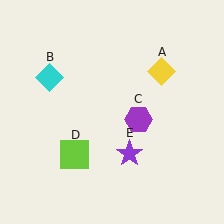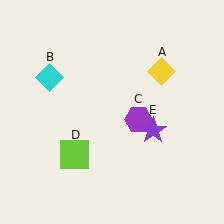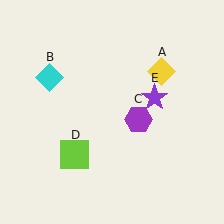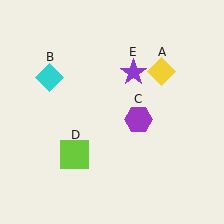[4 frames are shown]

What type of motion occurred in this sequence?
The purple star (object E) rotated counterclockwise around the center of the scene.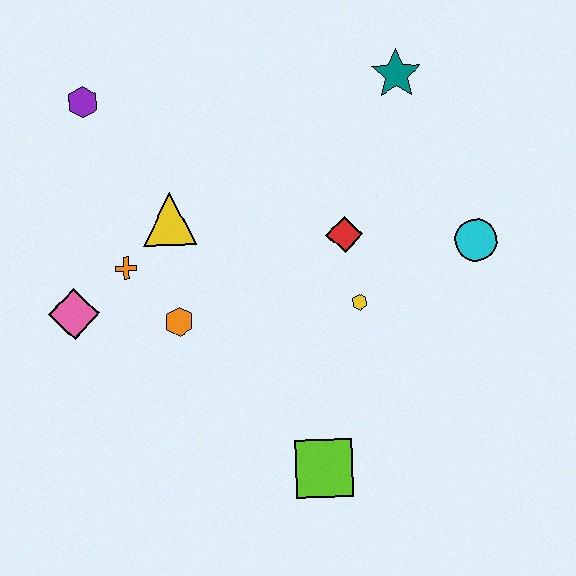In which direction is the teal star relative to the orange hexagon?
The teal star is above the orange hexagon.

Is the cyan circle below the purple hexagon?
Yes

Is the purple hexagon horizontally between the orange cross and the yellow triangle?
No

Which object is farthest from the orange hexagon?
The teal star is farthest from the orange hexagon.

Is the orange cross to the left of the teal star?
Yes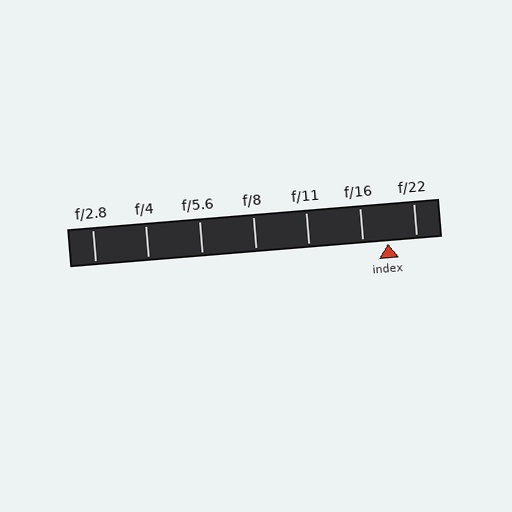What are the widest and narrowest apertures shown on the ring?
The widest aperture shown is f/2.8 and the narrowest is f/22.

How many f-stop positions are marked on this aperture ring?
There are 7 f-stop positions marked.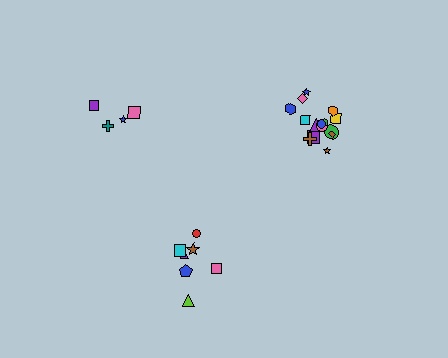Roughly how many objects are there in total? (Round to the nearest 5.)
Roughly 25 objects in total.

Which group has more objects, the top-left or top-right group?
The top-right group.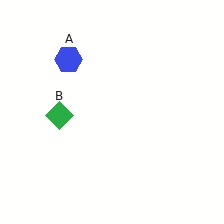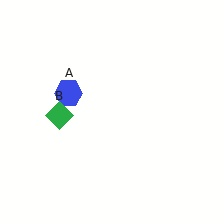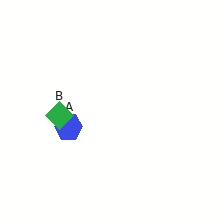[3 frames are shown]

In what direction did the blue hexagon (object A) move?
The blue hexagon (object A) moved down.